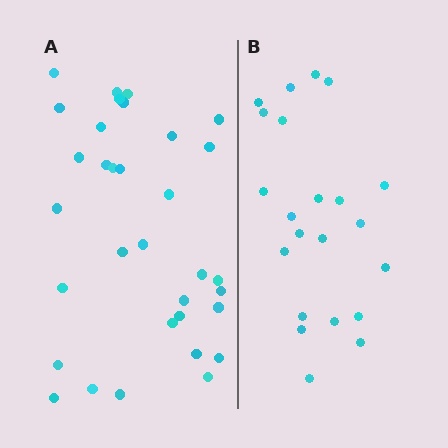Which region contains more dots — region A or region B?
Region A (the left region) has more dots.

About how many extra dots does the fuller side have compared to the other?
Region A has roughly 12 or so more dots than region B.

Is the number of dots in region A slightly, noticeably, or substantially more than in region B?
Region A has substantially more. The ratio is roughly 1.5 to 1.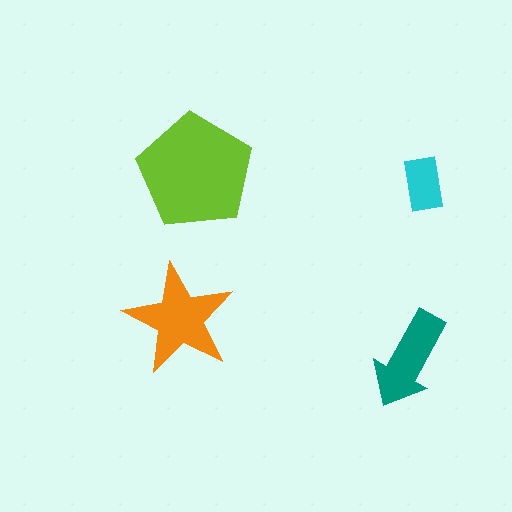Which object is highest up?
The lime pentagon is topmost.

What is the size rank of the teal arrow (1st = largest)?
3rd.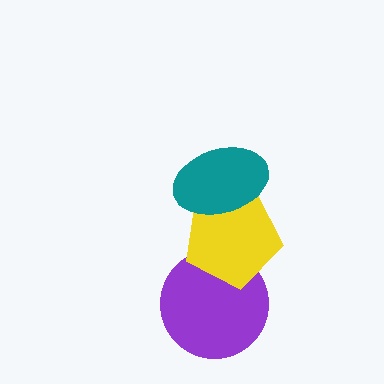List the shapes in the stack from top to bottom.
From top to bottom: the teal ellipse, the yellow pentagon, the purple circle.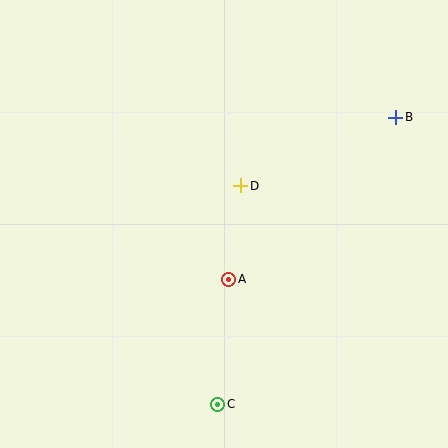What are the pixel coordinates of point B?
Point B is at (396, 117).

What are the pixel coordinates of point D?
Point D is at (241, 186).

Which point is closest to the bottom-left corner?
Point C is closest to the bottom-left corner.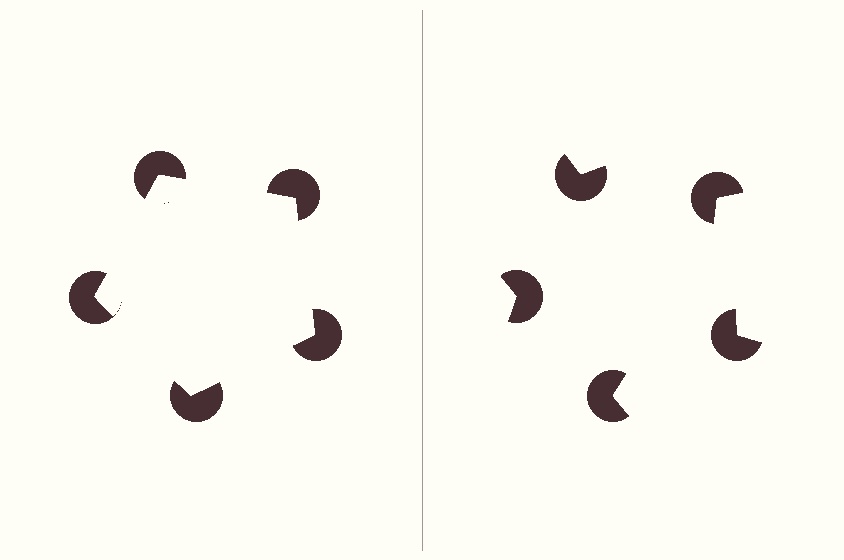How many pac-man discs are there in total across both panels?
10 — 5 on each side.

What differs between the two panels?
The pac-man discs are positioned identically on both sides; only the wedge orientations differ. On the left they align to a pentagon; on the right they are misaligned.